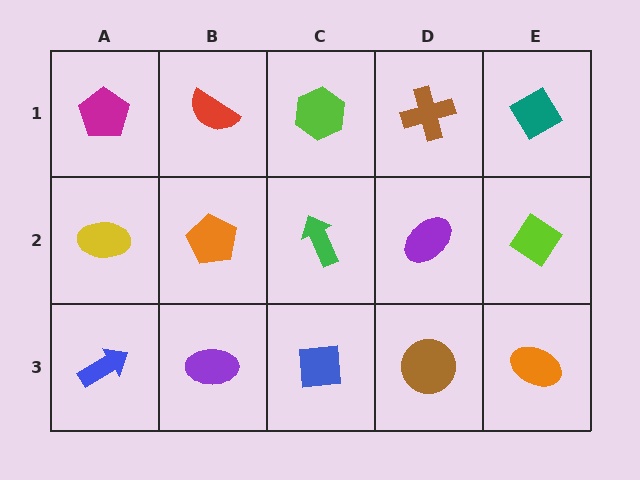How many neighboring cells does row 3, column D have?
3.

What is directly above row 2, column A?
A magenta pentagon.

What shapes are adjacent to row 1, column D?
A purple ellipse (row 2, column D), a lime hexagon (row 1, column C), a teal diamond (row 1, column E).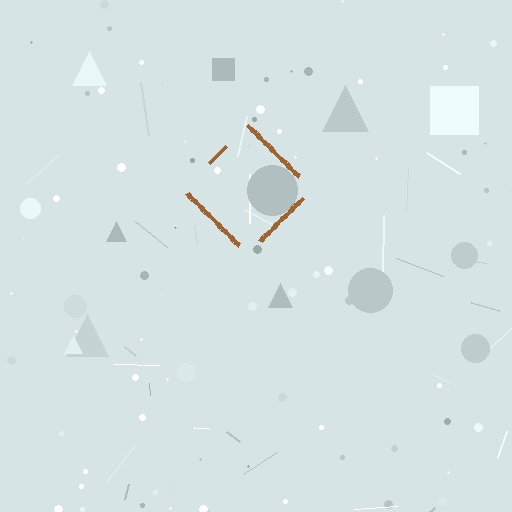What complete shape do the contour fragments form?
The contour fragments form a diamond.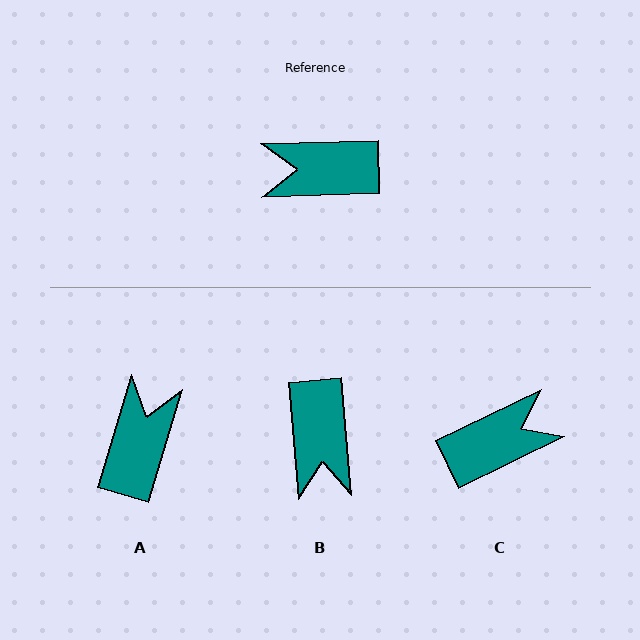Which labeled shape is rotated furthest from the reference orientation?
C, about 156 degrees away.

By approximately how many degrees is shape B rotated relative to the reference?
Approximately 93 degrees counter-clockwise.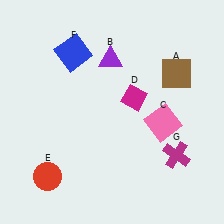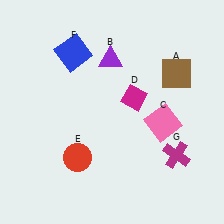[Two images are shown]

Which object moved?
The red circle (E) moved right.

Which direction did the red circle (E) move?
The red circle (E) moved right.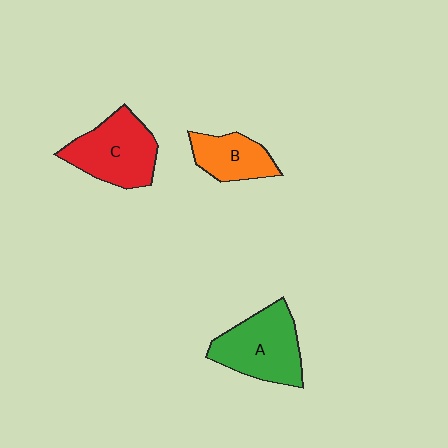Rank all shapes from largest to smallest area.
From largest to smallest: A (green), C (red), B (orange).